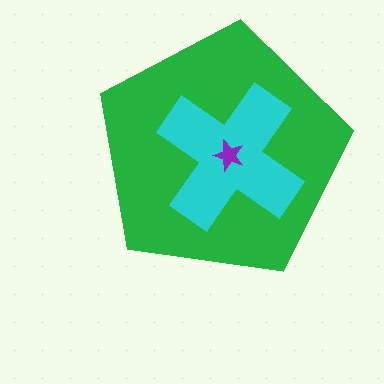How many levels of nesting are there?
3.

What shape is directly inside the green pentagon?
The cyan cross.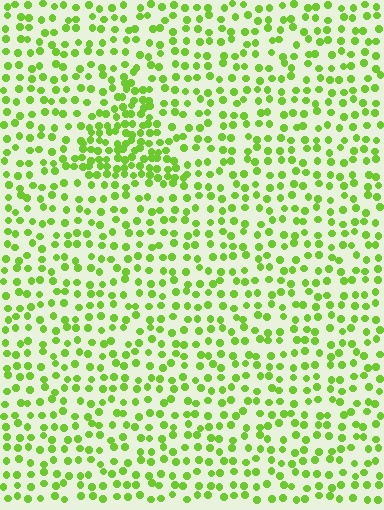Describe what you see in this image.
The image contains small lime elements arranged at two different densities. A triangle-shaped region is visible where the elements are more densely packed than the surrounding area.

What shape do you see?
I see a triangle.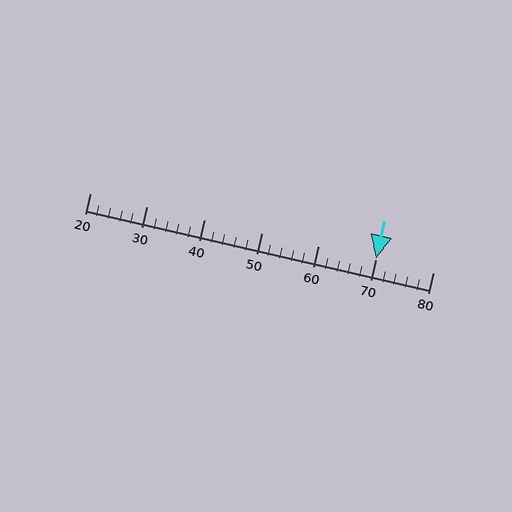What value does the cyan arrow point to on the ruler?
The cyan arrow points to approximately 70.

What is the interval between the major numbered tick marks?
The major tick marks are spaced 10 units apart.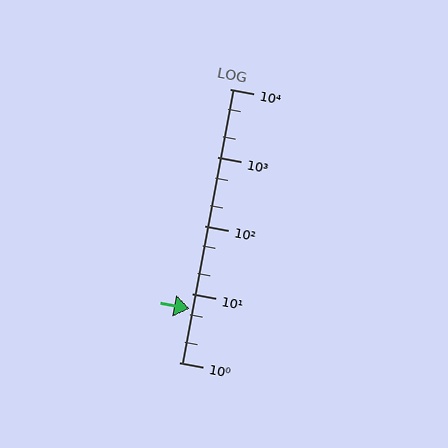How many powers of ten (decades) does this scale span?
The scale spans 4 decades, from 1 to 10000.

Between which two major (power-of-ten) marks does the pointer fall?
The pointer is between 1 and 10.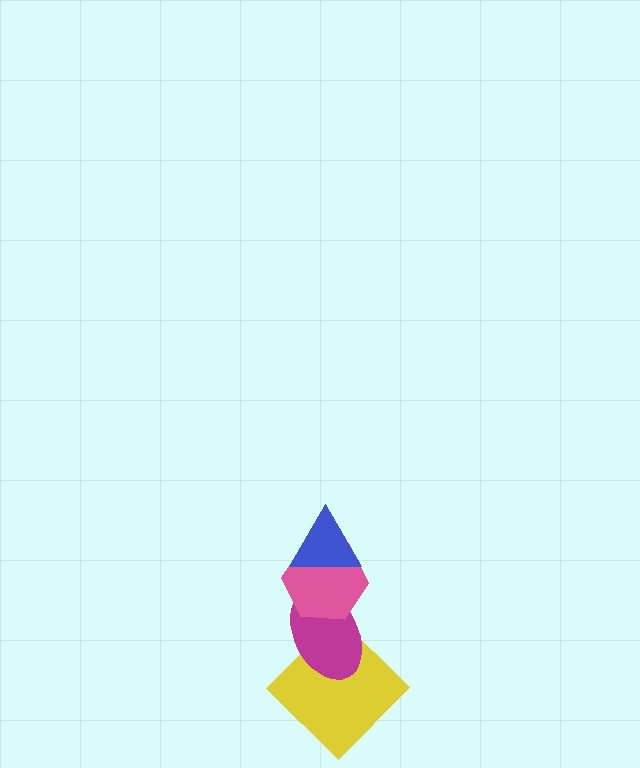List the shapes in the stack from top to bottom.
From top to bottom: the blue triangle, the pink hexagon, the magenta ellipse, the yellow diamond.